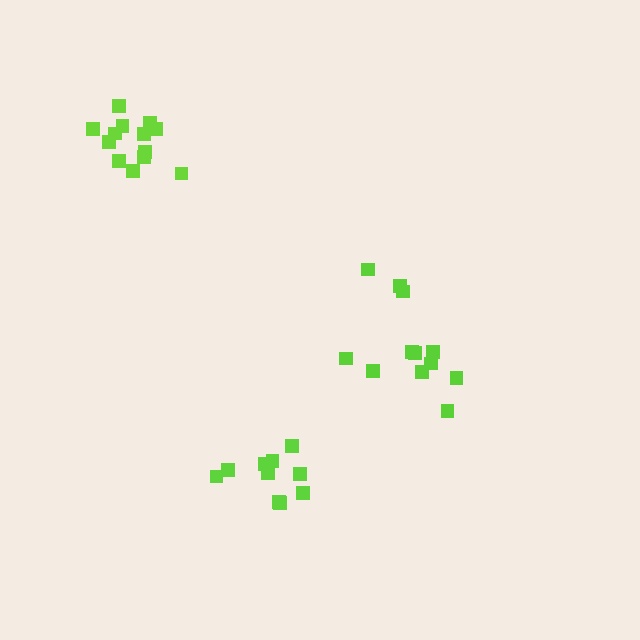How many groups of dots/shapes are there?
There are 3 groups.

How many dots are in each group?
Group 1: 13 dots, Group 2: 10 dots, Group 3: 12 dots (35 total).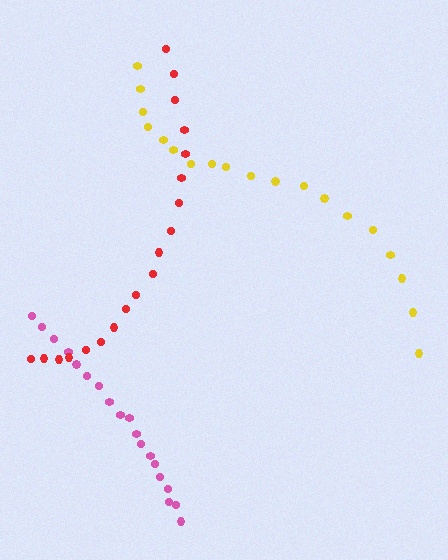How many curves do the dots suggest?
There are 3 distinct paths.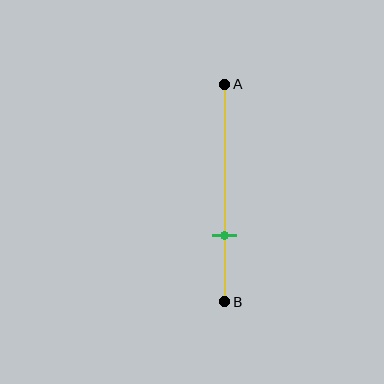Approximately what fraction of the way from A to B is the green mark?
The green mark is approximately 70% of the way from A to B.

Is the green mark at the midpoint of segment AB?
No, the mark is at about 70% from A, not at the 50% midpoint.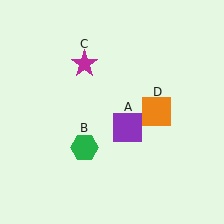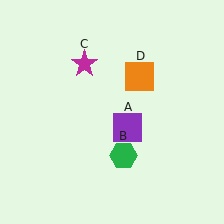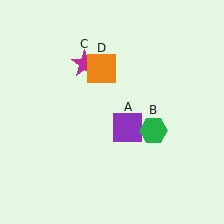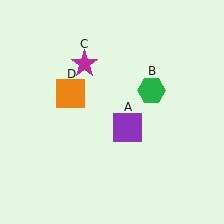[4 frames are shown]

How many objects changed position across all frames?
2 objects changed position: green hexagon (object B), orange square (object D).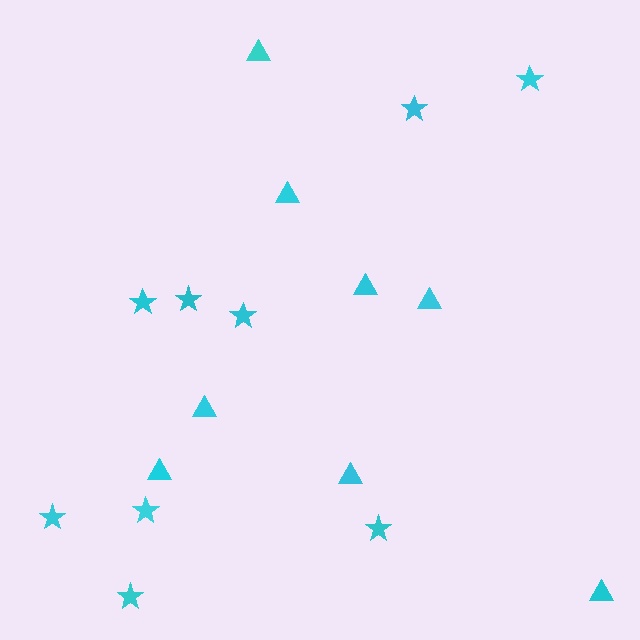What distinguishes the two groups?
There are 2 groups: one group of triangles (8) and one group of stars (9).